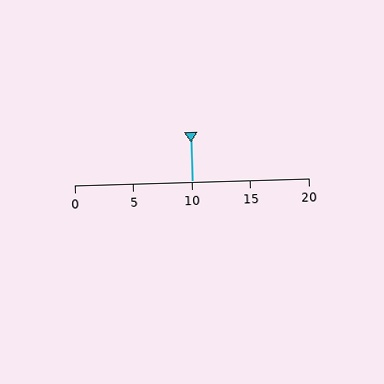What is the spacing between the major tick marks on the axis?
The major ticks are spaced 5 apart.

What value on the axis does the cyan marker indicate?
The marker indicates approximately 10.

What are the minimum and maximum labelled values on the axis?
The axis runs from 0 to 20.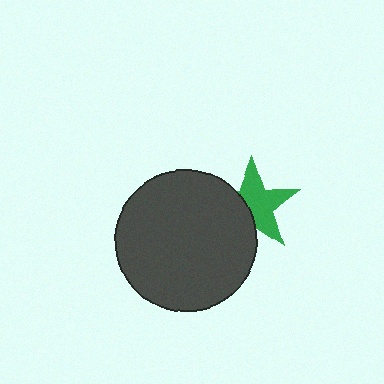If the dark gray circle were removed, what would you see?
You would see the complete green star.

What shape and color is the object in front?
The object in front is a dark gray circle.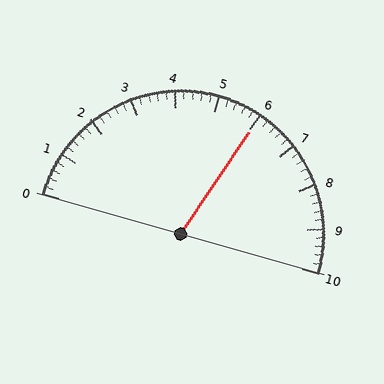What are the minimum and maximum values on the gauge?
The gauge ranges from 0 to 10.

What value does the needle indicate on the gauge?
The needle indicates approximately 6.0.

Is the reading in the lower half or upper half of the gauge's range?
The reading is in the upper half of the range (0 to 10).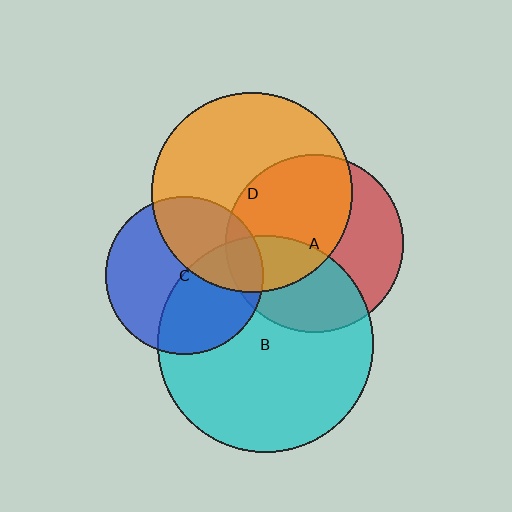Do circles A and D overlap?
Yes.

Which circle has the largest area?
Circle B (cyan).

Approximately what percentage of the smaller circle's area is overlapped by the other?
Approximately 55%.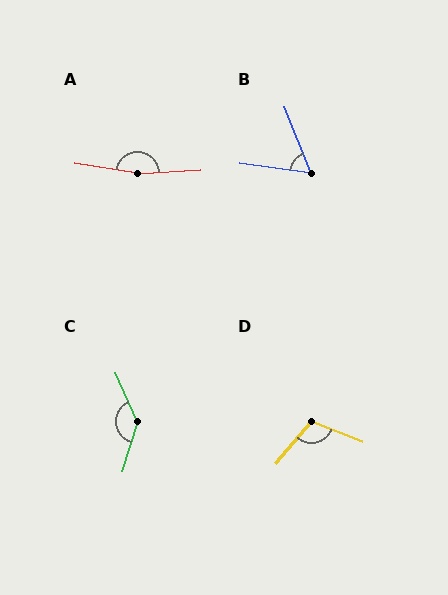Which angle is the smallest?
B, at approximately 60 degrees.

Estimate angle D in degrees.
Approximately 108 degrees.